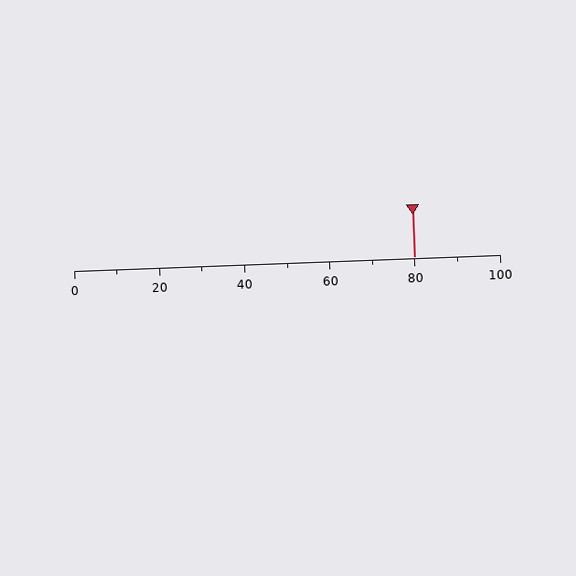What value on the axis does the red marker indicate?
The marker indicates approximately 80.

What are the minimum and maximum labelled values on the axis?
The axis runs from 0 to 100.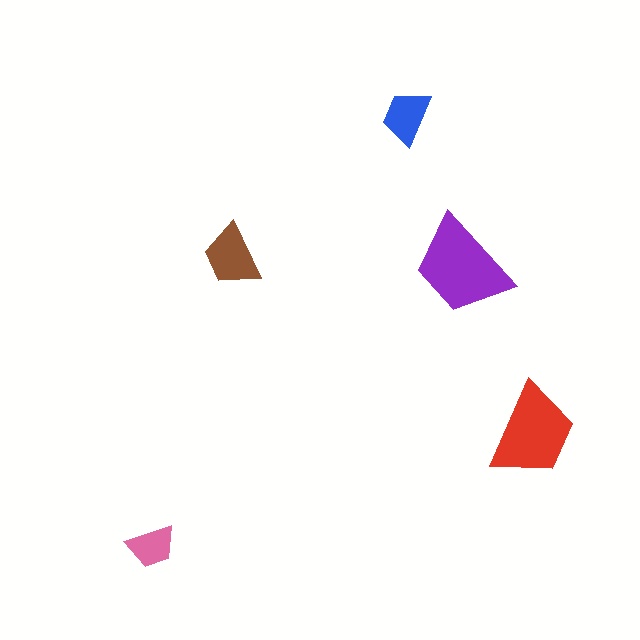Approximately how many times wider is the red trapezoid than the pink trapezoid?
About 2 times wider.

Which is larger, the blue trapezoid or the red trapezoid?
The red one.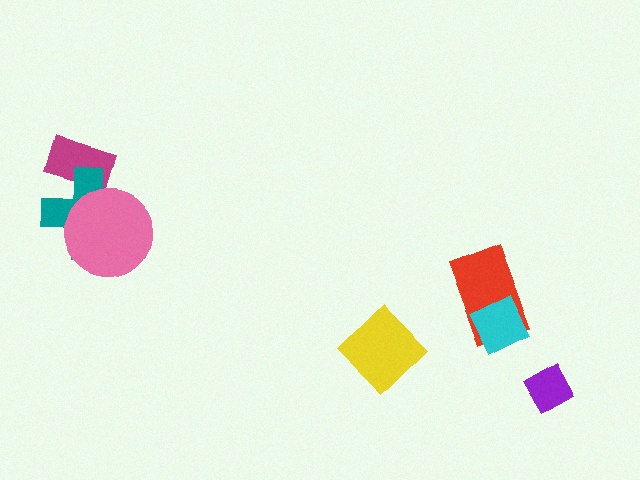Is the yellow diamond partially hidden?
No, no other shape covers it.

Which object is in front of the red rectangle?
The cyan diamond is in front of the red rectangle.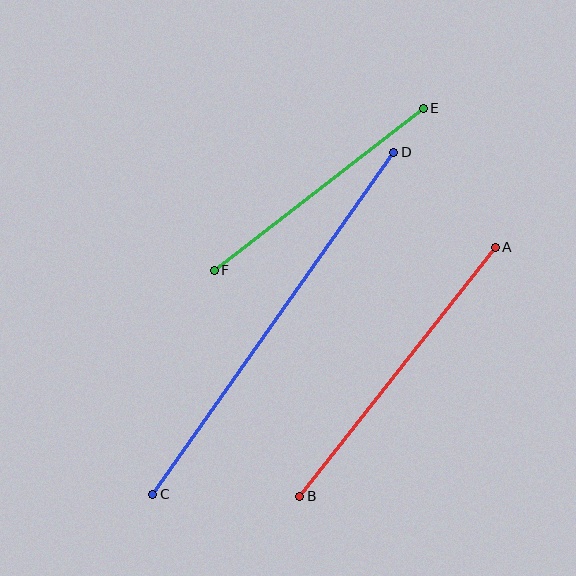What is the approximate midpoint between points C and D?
The midpoint is at approximately (273, 323) pixels.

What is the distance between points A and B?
The distance is approximately 316 pixels.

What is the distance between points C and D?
The distance is approximately 418 pixels.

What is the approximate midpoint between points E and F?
The midpoint is at approximately (319, 189) pixels.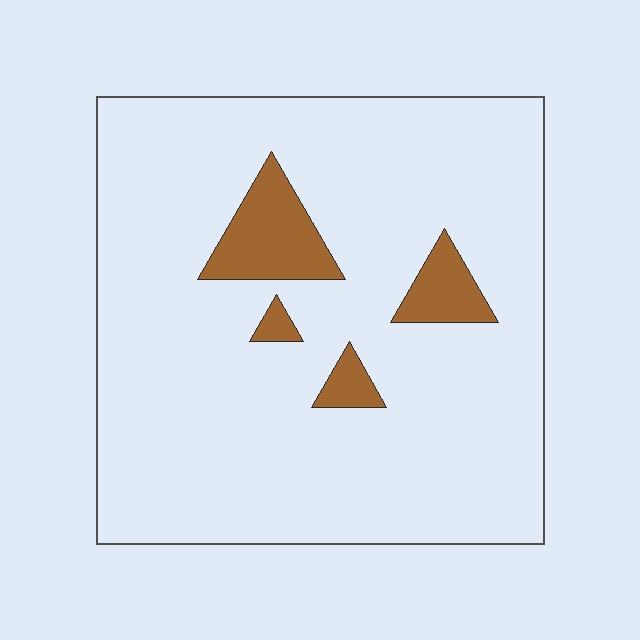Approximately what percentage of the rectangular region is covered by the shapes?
Approximately 10%.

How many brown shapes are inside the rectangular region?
4.